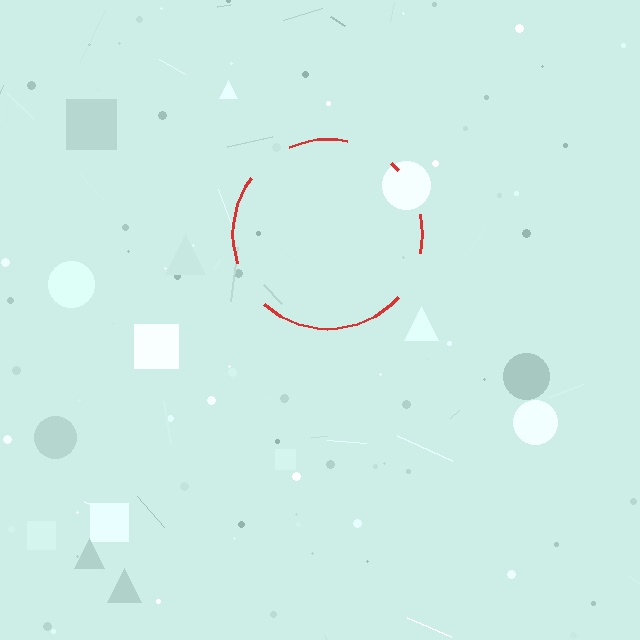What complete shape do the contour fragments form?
The contour fragments form a circle.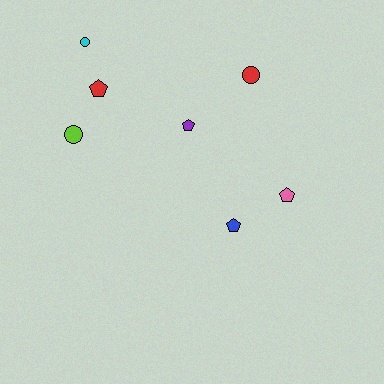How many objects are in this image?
There are 7 objects.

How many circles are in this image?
There are 3 circles.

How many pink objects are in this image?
There is 1 pink object.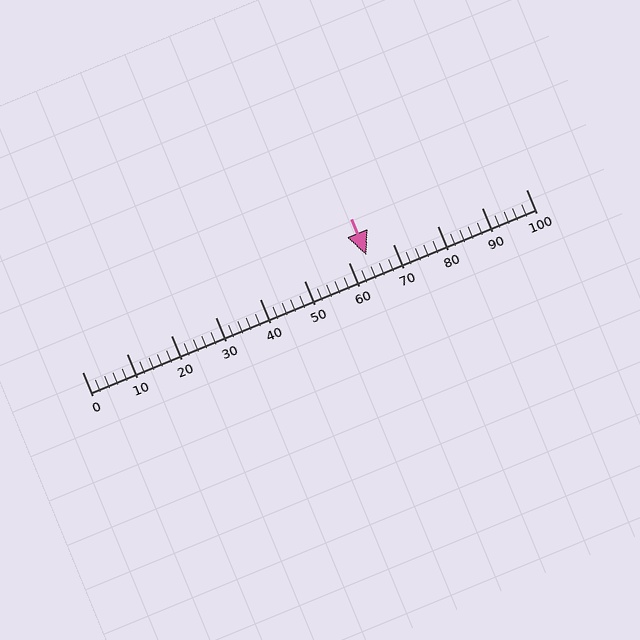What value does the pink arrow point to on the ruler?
The pink arrow points to approximately 64.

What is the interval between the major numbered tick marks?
The major tick marks are spaced 10 units apart.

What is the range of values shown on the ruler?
The ruler shows values from 0 to 100.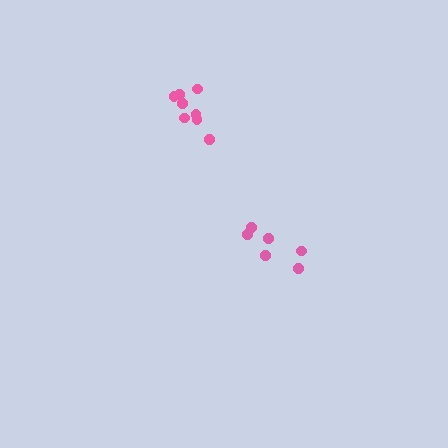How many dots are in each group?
Group 1: 6 dots, Group 2: 8 dots (14 total).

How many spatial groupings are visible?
There are 2 spatial groupings.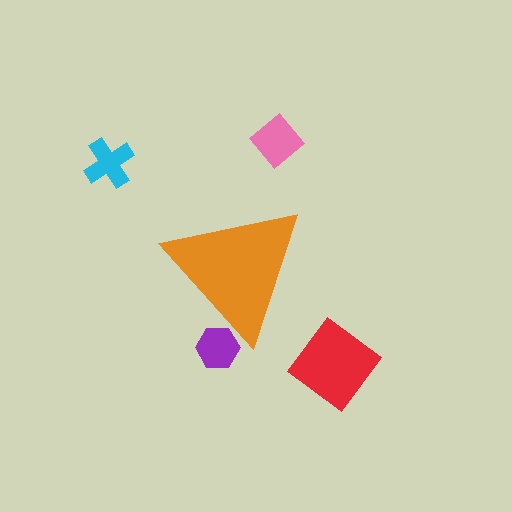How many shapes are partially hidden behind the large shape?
1 shape is partially hidden.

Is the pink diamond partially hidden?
No, the pink diamond is fully visible.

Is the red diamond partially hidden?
No, the red diamond is fully visible.